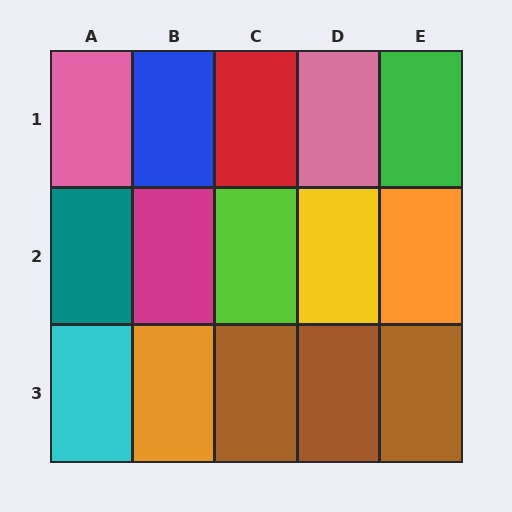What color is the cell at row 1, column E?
Green.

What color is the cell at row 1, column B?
Blue.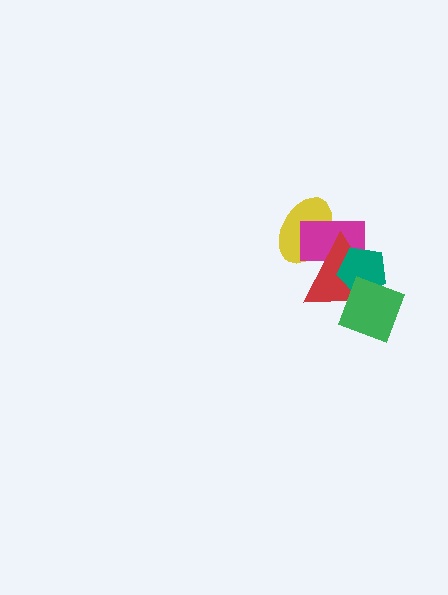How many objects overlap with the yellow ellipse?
2 objects overlap with the yellow ellipse.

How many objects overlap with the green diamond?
2 objects overlap with the green diamond.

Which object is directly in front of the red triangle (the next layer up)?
The teal pentagon is directly in front of the red triangle.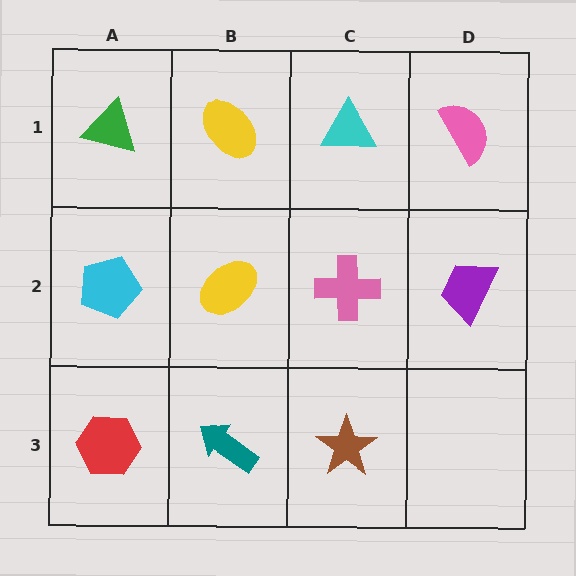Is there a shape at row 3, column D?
No, that cell is empty.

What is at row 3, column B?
A teal arrow.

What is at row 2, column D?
A purple trapezoid.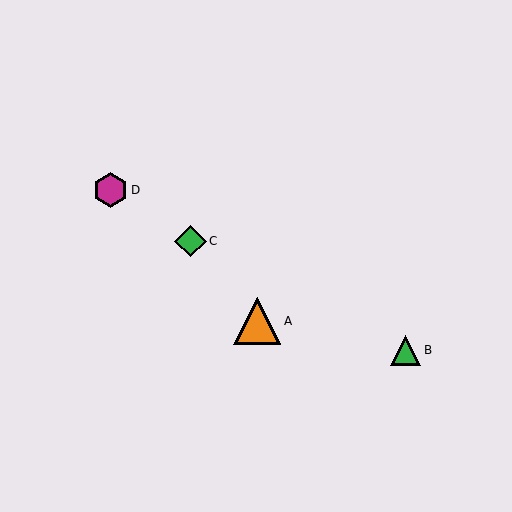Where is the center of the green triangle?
The center of the green triangle is at (406, 350).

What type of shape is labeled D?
Shape D is a magenta hexagon.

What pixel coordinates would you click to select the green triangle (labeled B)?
Click at (406, 350) to select the green triangle B.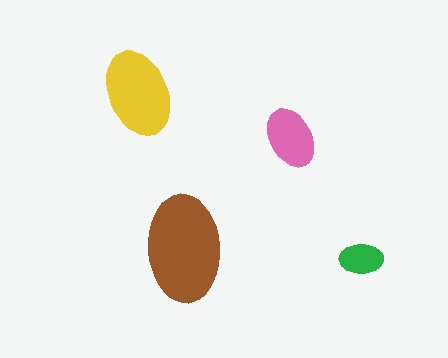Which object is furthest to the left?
The yellow ellipse is leftmost.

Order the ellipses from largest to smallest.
the brown one, the yellow one, the pink one, the green one.